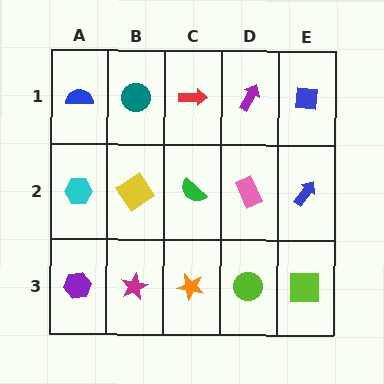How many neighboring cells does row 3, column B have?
3.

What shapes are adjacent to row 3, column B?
A yellow diamond (row 2, column B), a purple hexagon (row 3, column A), an orange star (row 3, column C).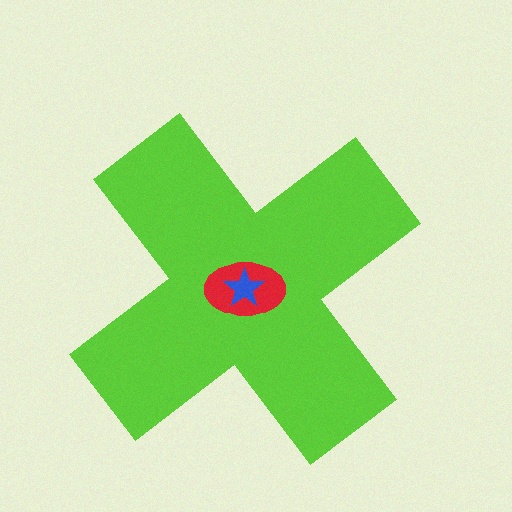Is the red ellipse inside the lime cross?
Yes.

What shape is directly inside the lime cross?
The red ellipse.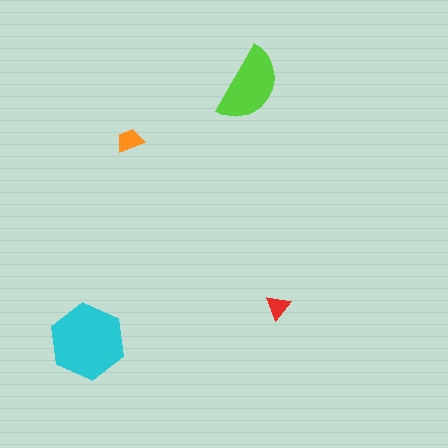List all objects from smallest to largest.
The red triangle, the orange trapezoid, the lime semicircle, the cyan hexagon.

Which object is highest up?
The lime semicircle is topmost.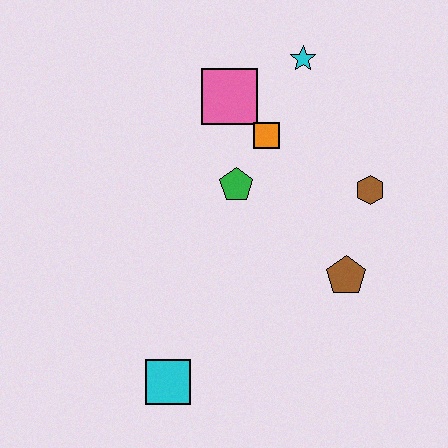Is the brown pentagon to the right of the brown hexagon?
No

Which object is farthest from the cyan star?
The cyan square is farthest from the cyan star.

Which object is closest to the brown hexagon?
The brown pentagon is closest to the brown hexagon.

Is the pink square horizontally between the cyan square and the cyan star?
Yes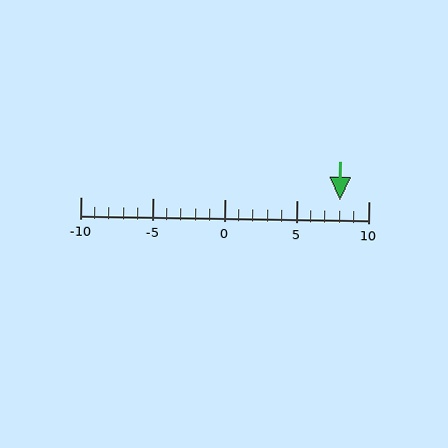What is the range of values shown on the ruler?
The ruler shows values from -10 to 10.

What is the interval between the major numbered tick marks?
The major tick marks are spaced 5 units apart.